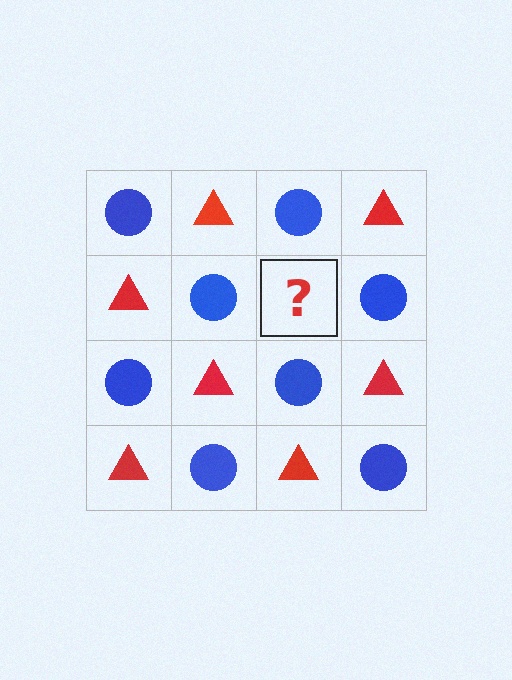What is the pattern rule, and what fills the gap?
The rule is that it alternates blue circle and red triangle in a checkerboard pattern. The gap should be filled with a red triangle.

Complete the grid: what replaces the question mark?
The question mark should be replaced with a red triangle.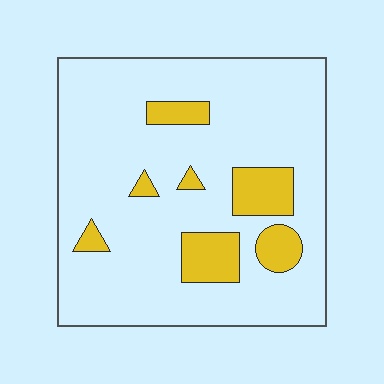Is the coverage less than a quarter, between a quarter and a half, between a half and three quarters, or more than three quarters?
Less than a quarter.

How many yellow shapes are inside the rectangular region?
7.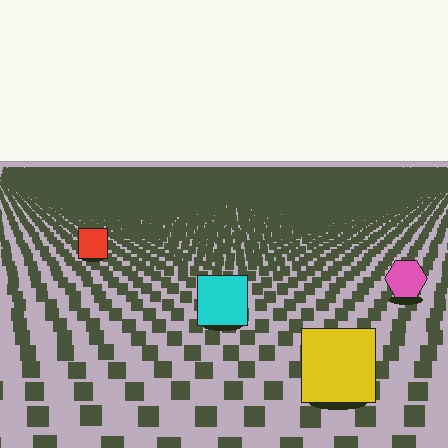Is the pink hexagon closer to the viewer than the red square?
Yes. The pink hexagon is closer — you can tell from the texture gradient: the ground texture is coarser near it.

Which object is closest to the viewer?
The yellow square is closest. The texture marks near it are larger and more spread out.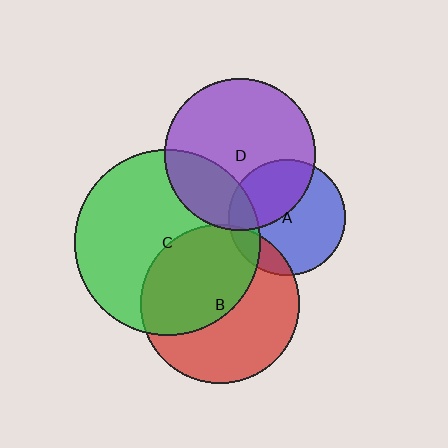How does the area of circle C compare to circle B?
Approximately 1.4 times.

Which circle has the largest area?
Circle C (green).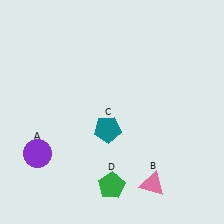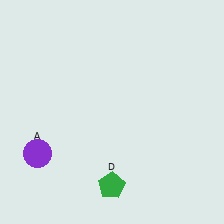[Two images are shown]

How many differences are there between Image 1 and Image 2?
There are 2 differences between the two images.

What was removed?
The pink triangle (B), the teal pentagon (C) were removed in Image 2.